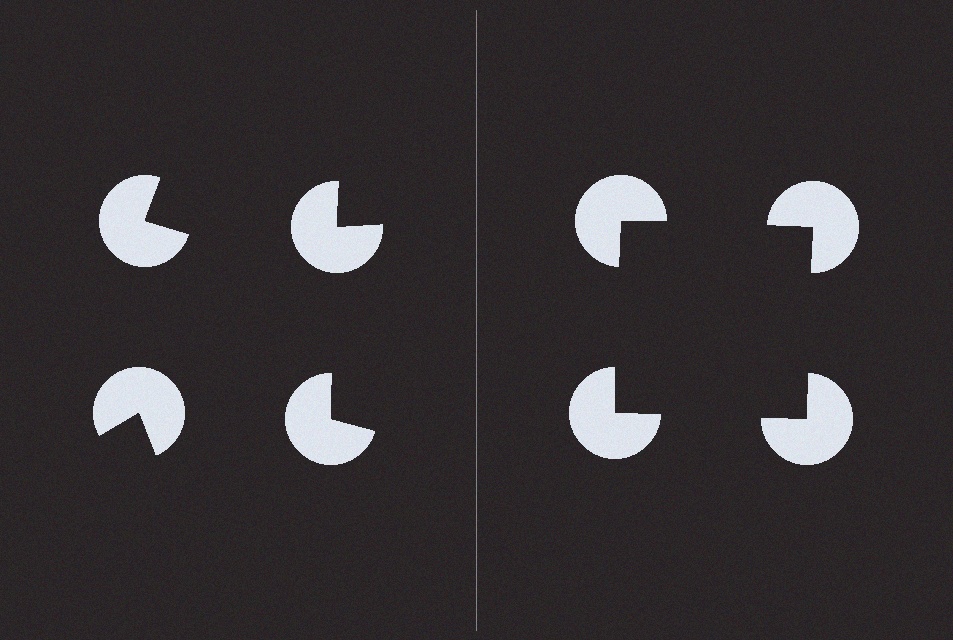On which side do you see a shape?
An illusory square appears on the right side. On the left side the wedge cuts are rotated, so no coherent shape forms.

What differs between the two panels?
The pac-man discs are positioned identically on both sides; only the wedge orientations differ. On the right they align to a square; on the left they are misaligned.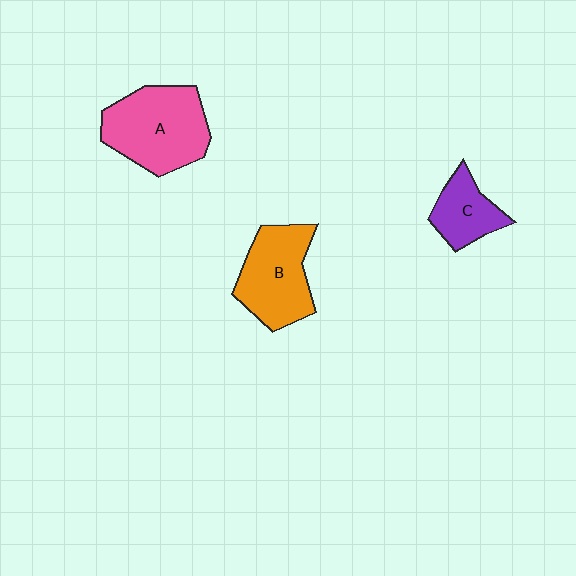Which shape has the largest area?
Shape A (pink).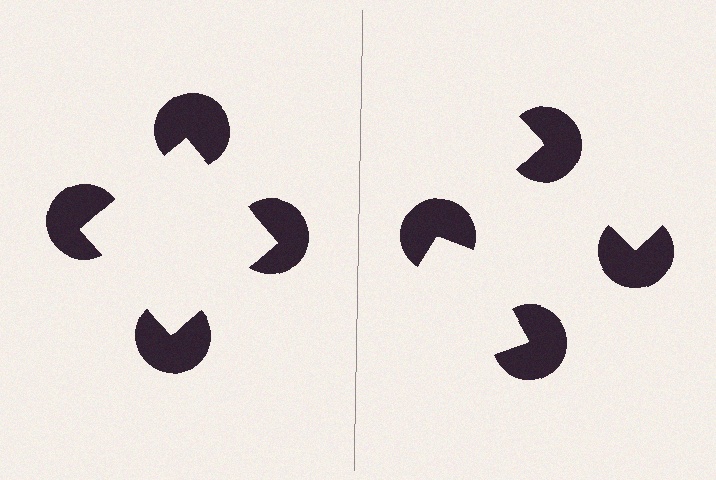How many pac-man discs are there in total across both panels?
8 — 4 on each side.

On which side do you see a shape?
An illusory square appears on the left side. On the right side the wedge cuts are rotated, so no coherent shape forms.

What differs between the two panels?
The pac-man discs are positioned identically on both sides; only the wedge orientations differ. On the left they align to a square; on the right they are misaligned.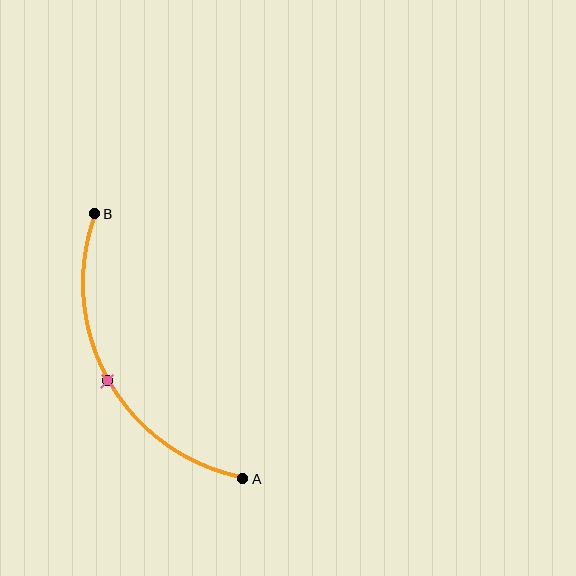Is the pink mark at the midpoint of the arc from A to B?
Yes. The pink mark lies on the arc at equal arc-length from both A and B — it is the arc midpoint.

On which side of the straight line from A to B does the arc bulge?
The arc bulges to the left of the straight line connecting A and B.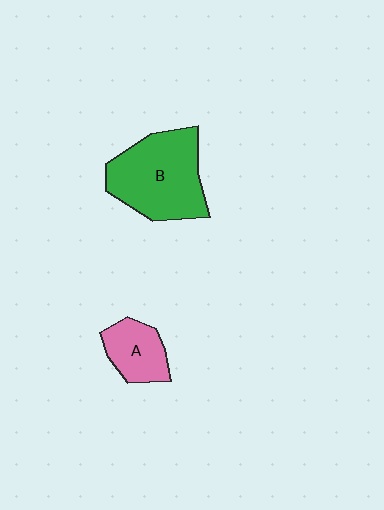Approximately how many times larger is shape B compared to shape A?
Approximately 2.1 times.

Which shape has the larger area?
Shape B (green).